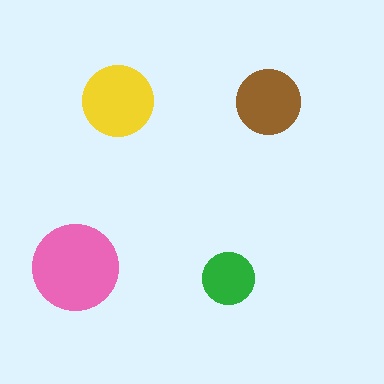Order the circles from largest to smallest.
the pink one, the yellow one, the brown one, the green one.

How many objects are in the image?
There are 4 objects in the image.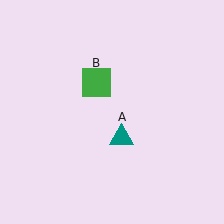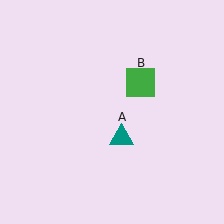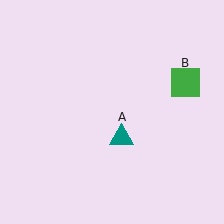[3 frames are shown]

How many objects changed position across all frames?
1 object changed position: green square (object B).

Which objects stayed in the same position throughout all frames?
Teal triangle (object A) remained stationary.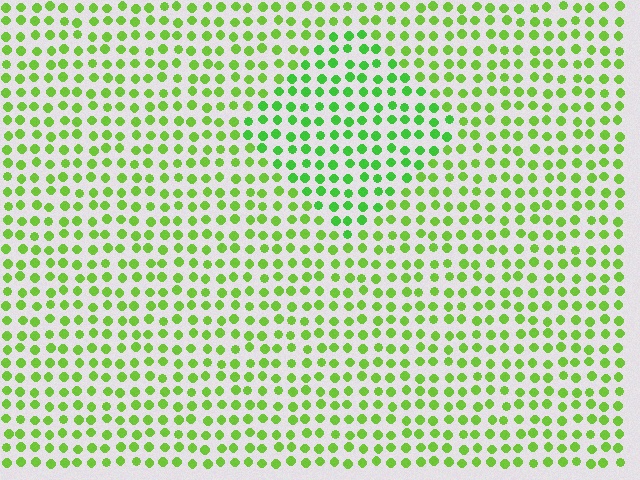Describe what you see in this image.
The image is filled with small lime elements in a uniform arrangement. A diamond-shaped region is visible where the elements are tinted to a slightly different hue, forming a subtle color boundary.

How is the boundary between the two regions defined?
The boundary is defined purely by a slight shift in hue (about 22 degrees). Spacing, size, and orientation are identical on both sides.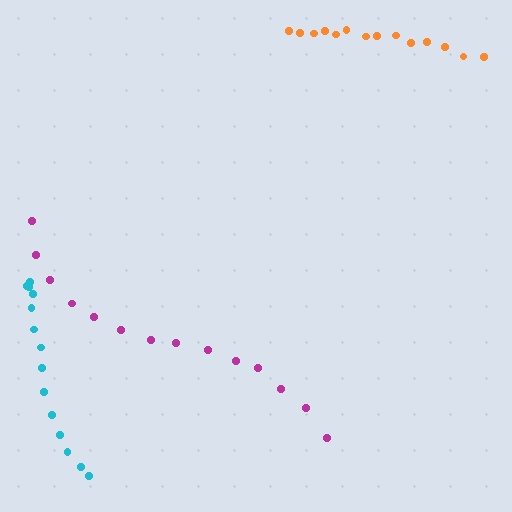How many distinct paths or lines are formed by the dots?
There are 3 distinct paths.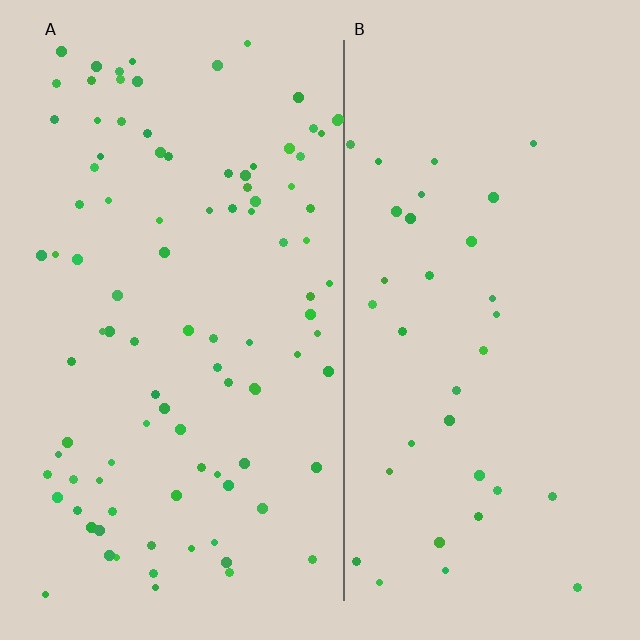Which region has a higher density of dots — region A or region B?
A (the left).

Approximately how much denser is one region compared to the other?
Approximately 2.8× — region A over region B.